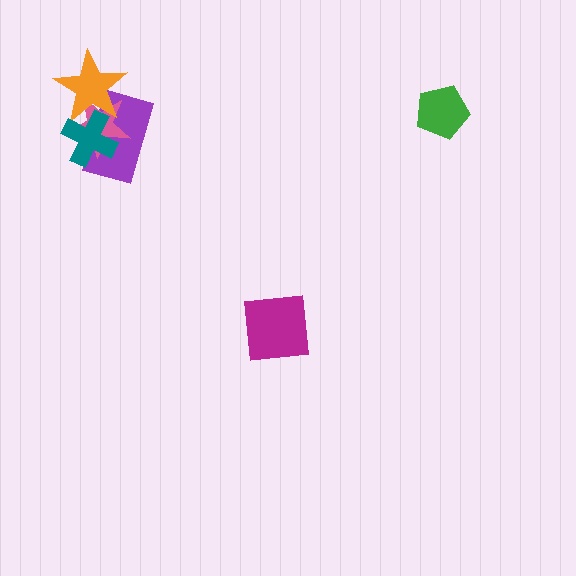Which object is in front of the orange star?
The teal cross is in front of the orange star.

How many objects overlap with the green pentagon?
0 objects overlap with the green pentagon.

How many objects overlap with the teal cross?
3 objects overlap with the teal cross.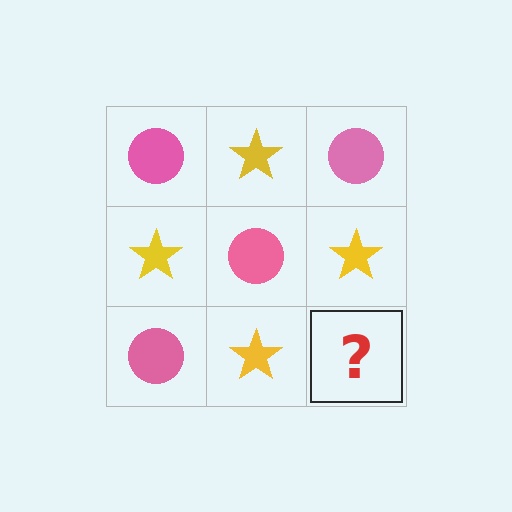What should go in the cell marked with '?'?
The missing cell should contain a pink circle.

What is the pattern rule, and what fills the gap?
The rule is that it alternates pink circle and yellow star in a checkerboard pattern. The gap should be filled with a pink circle.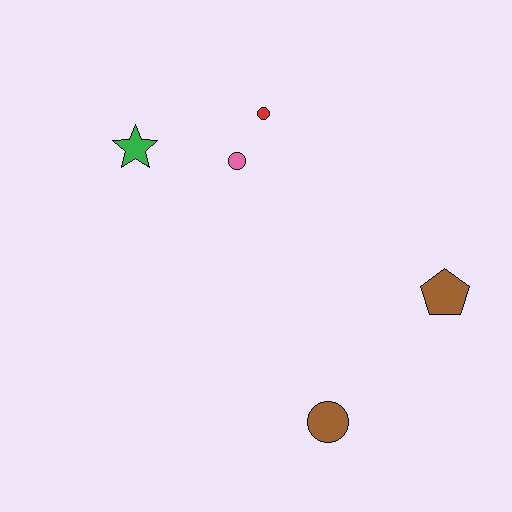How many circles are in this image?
There are 3 circles.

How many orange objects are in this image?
There are no orange objects.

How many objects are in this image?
There are 5 objects.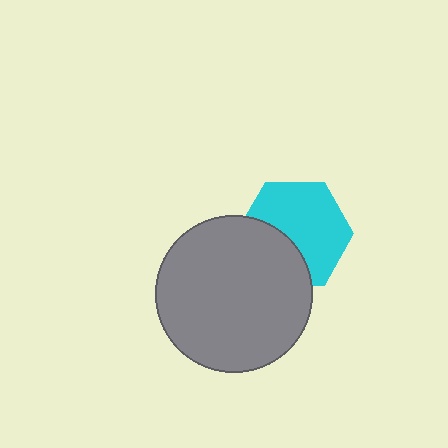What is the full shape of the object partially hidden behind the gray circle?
The partially hidden object is a cyan hexagon.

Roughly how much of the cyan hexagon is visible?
About half of it is visible (roughly 65%).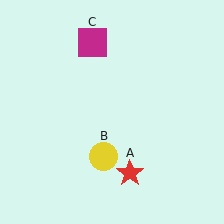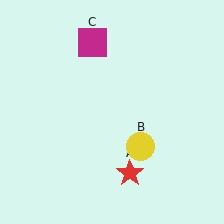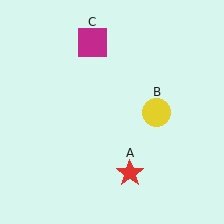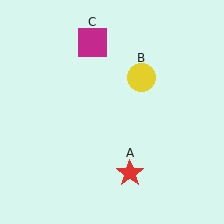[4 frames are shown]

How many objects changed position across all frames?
1 object changed position: yellow circle (object B).